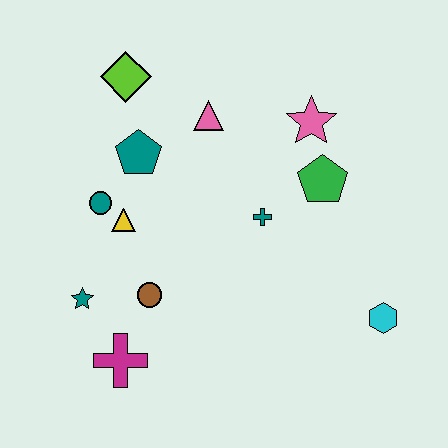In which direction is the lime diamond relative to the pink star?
The lime diamond is to the left of the pink star.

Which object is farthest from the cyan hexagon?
The lime diamond is farthest from the cyan hexagon.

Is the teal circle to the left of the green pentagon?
Yes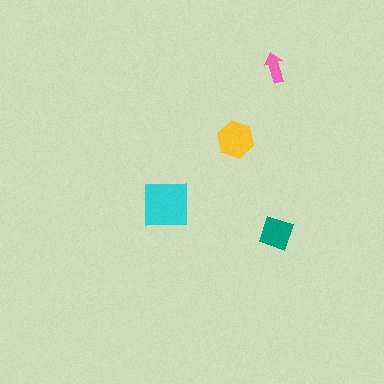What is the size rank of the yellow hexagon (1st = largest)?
2nd.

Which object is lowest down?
The teal diamond is bottommost.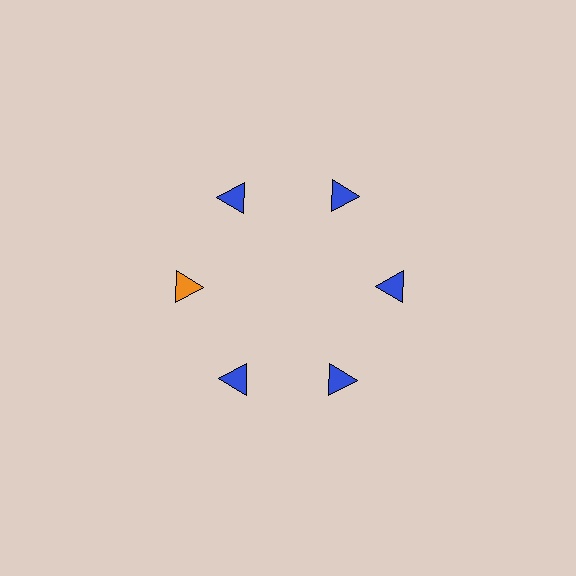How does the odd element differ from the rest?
It has a different color: orange instead of blue.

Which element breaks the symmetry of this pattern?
The orange triangle at roughly the 9 o'clock position breaks the symmetry. All other shapes are blue triangles.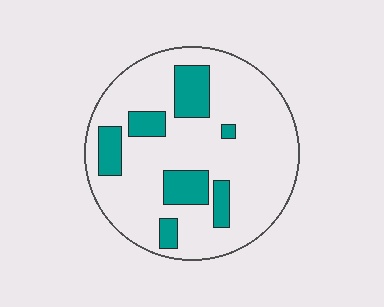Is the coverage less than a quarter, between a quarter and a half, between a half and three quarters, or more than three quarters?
Less than a quarter.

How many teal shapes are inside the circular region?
7.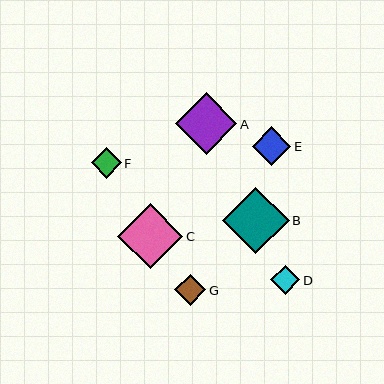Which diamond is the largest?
Diamond B is the largest with a size of approximately 67 pixels.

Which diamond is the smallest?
Diamond D is the smallest with a size of approximately 29 pixels.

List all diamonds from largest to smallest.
From largest to smallest: B, C, A, E, G, F, D.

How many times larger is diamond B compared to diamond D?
Diamond B is approximately 2.3 times the size of diamond D.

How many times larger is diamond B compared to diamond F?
Diamond B is approximately 2.2 times the size of diamond F.